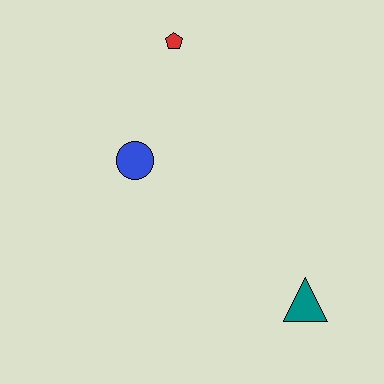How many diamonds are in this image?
There are no diamonds.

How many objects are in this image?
There are 3 objects.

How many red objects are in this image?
There is 1 red object.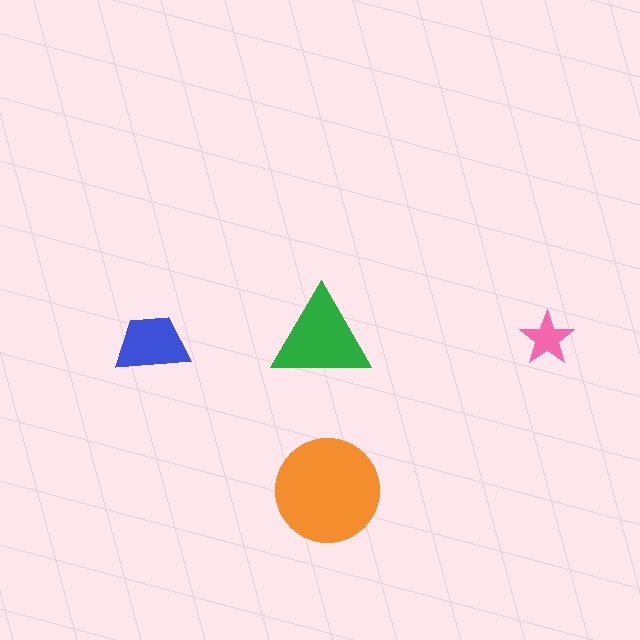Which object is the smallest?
The pink star.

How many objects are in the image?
There are 4 objects in the image.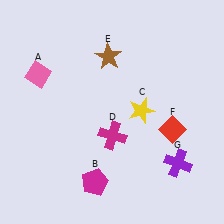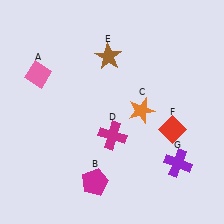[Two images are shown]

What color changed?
The star (C) changed from yellow in Image 1 to orange in Image 2.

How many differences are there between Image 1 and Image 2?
There is 1 difference between the two images.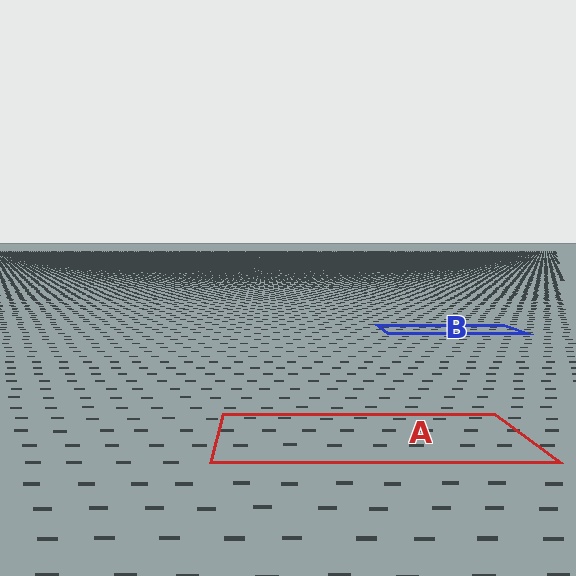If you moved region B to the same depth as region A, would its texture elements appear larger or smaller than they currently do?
They would appear larger. At a closer depth, the same texture elements are projected at a bigger on-screen size.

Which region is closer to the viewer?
Region A is closer. The texture elements there are larger and more spread out.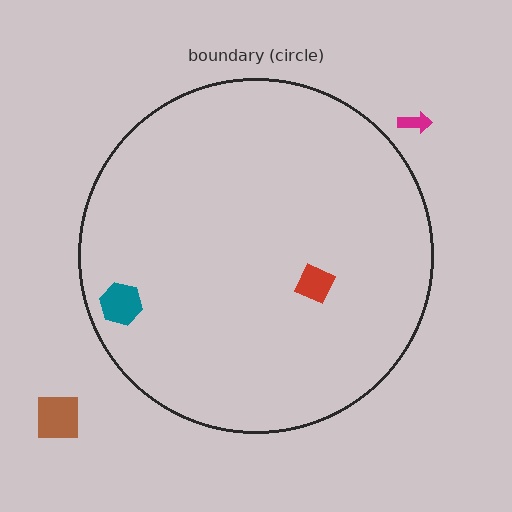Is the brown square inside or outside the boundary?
Outside.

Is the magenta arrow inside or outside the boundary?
Outside.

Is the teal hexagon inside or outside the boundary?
Inside.